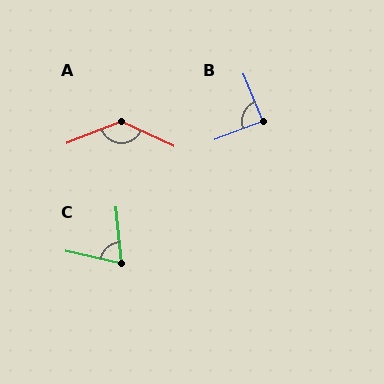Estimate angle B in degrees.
Approximately 88 degrees.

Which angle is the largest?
A, at approximately 134 degrees.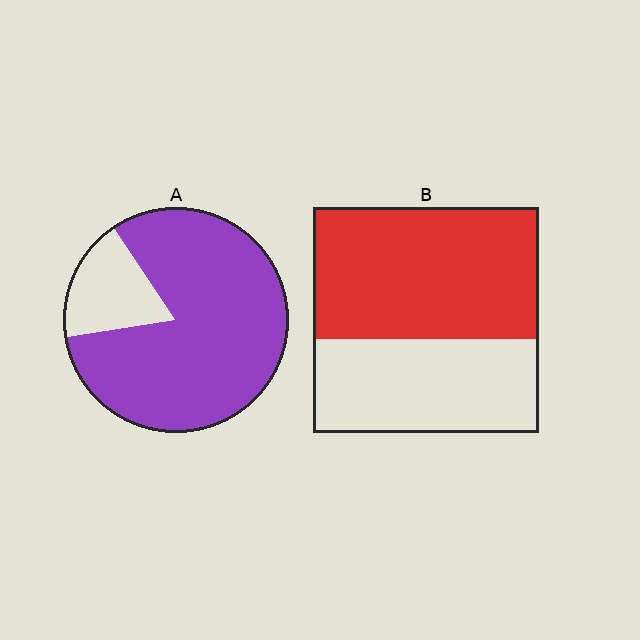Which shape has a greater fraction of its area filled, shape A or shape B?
Shape A.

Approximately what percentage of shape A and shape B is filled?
A is approximately 80% and B is approximately 60%.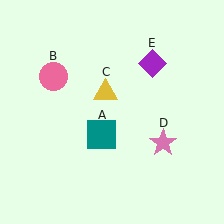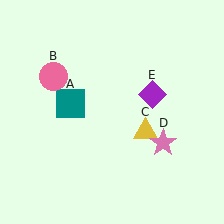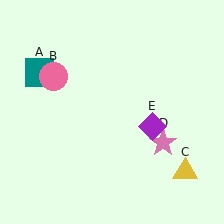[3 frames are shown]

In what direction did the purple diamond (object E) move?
The purple diamond (object E) moved down.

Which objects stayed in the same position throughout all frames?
Pink circle (object B) and pink star (object D) remained stationary.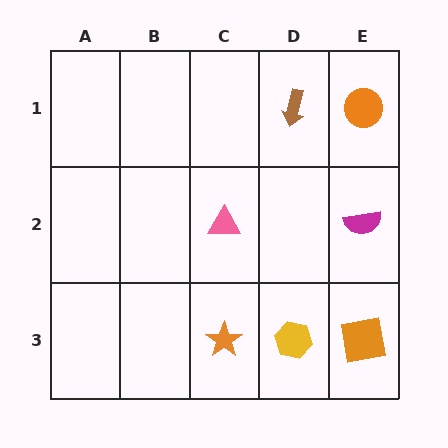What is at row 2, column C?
A pink triangle.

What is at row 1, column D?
A brown arrow.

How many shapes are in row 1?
2 shapes.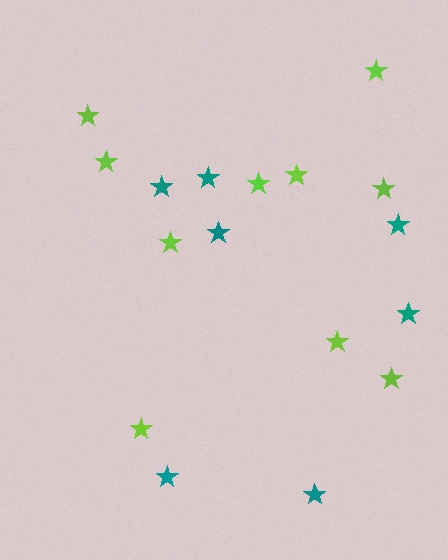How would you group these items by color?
There are 2 groups: one group of lime stars (10) and one group of teal stars (7).